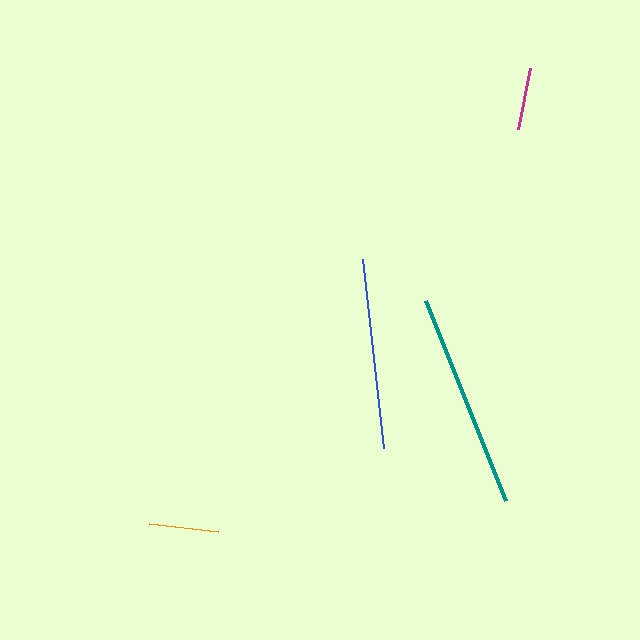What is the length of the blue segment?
The blue segment is approximately 190 pixels long.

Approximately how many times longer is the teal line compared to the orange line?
The teal line is approximately 3.1 times the length of the orange line.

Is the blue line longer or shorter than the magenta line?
The blue line is longer than the magenta line.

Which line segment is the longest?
The teal line is the longest at approximately 215 pixels.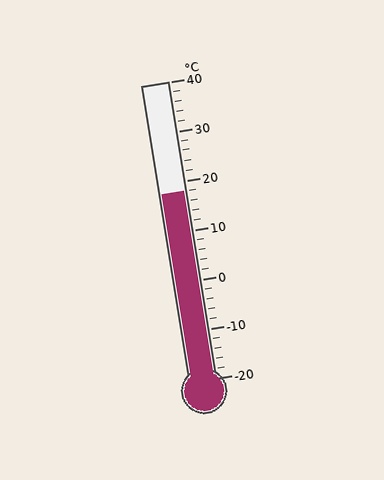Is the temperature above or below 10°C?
The temperature is above 10°C.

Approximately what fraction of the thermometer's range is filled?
The thermometer is filled to approximately 65% of its range.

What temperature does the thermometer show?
The thermometer shows approximately 18°C.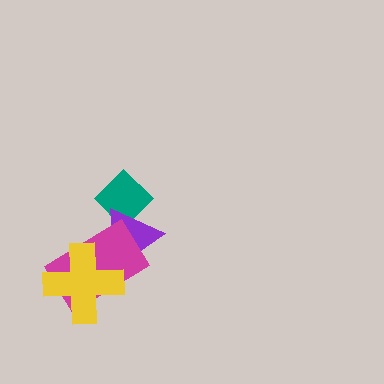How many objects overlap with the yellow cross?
2 objects overlap with the yellow cross.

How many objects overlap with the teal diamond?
1 object overlaps with the teal diamond.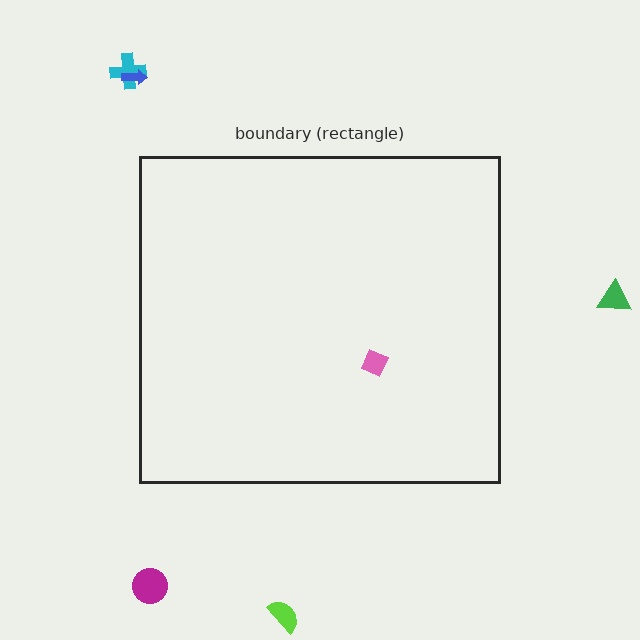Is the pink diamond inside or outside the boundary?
Inside.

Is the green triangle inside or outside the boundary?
Outside.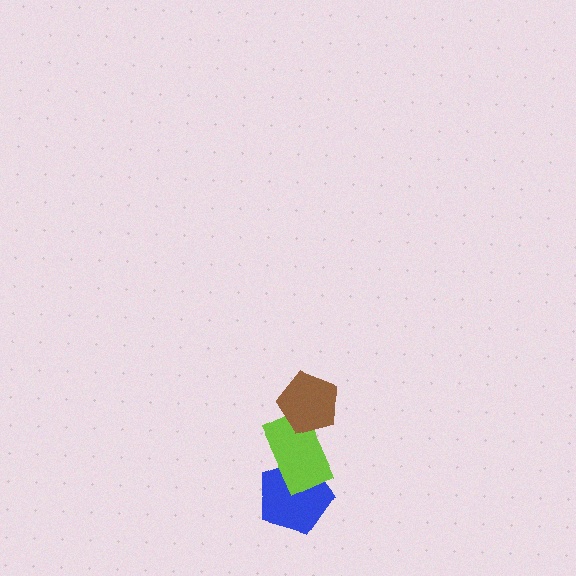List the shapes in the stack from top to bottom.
From top to bottom: the brown pentagon, the lime rectangle, the blue pentagon.